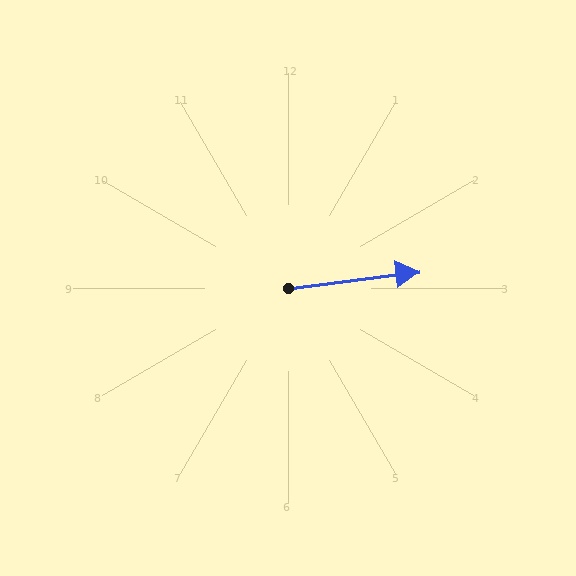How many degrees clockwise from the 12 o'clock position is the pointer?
Approximately 83 degrees.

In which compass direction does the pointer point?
East.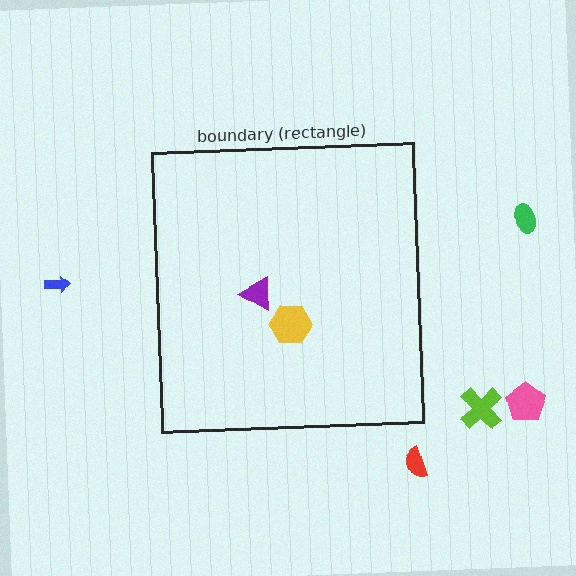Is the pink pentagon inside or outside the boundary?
Outside.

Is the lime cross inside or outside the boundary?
Outside.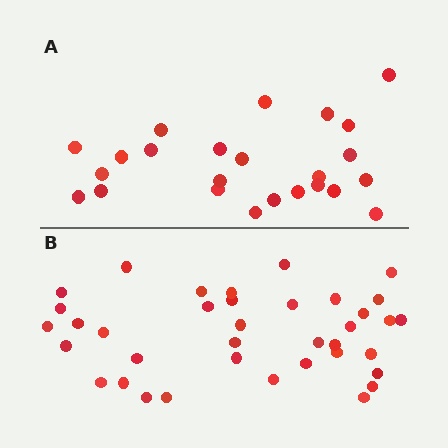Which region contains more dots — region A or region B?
Region B (the bottom region) has more dots.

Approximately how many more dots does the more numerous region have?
Region B has approximately 15 more dots than region A.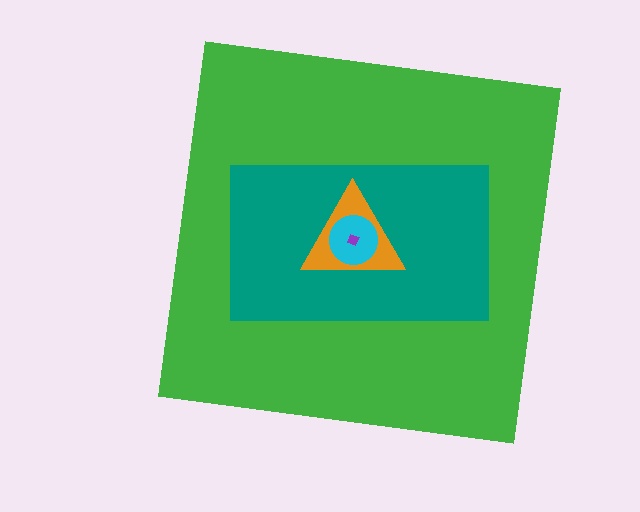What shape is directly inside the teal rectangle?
The orange triangle.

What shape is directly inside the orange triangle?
The cyan circle.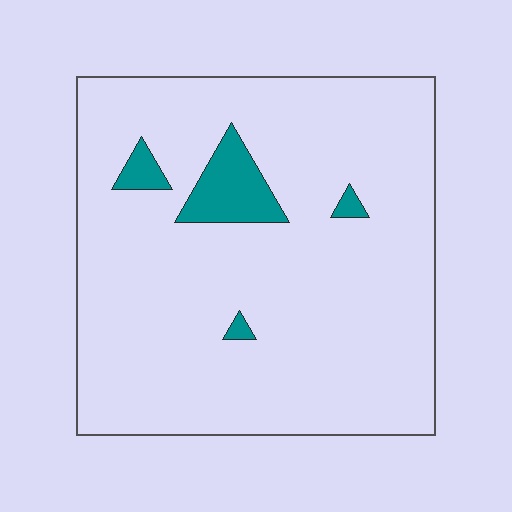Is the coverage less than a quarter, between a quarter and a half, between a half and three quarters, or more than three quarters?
Less than a quarter.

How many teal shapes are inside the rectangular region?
4.